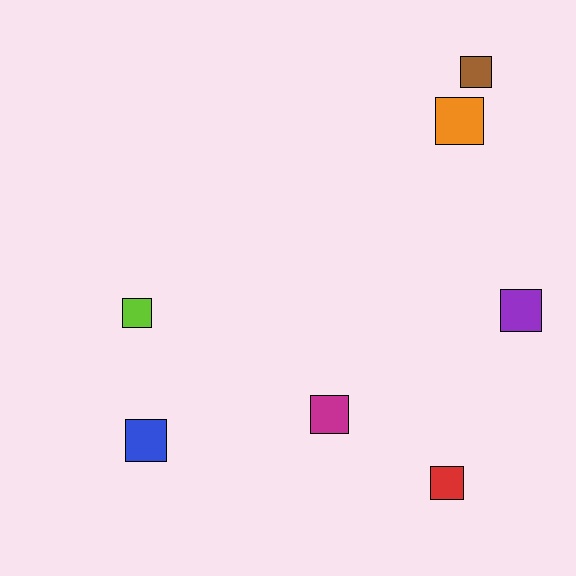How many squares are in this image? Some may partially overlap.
There are 7 squares.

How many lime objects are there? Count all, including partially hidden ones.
There is 1 lime object.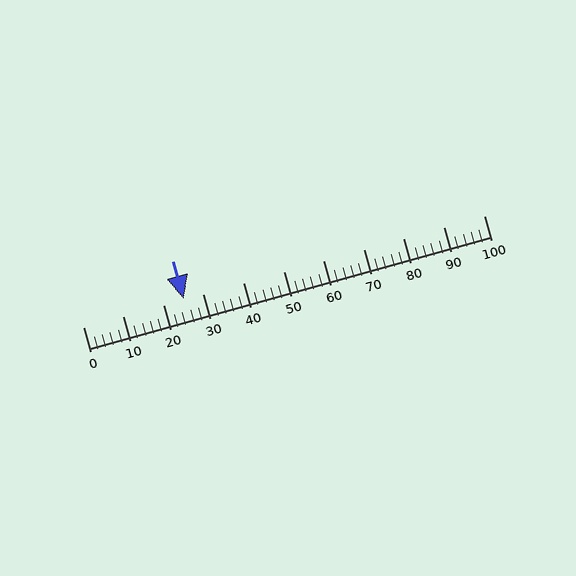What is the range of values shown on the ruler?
The ruler shows values from 0 to 100.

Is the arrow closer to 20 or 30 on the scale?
The arrow is closer to 30.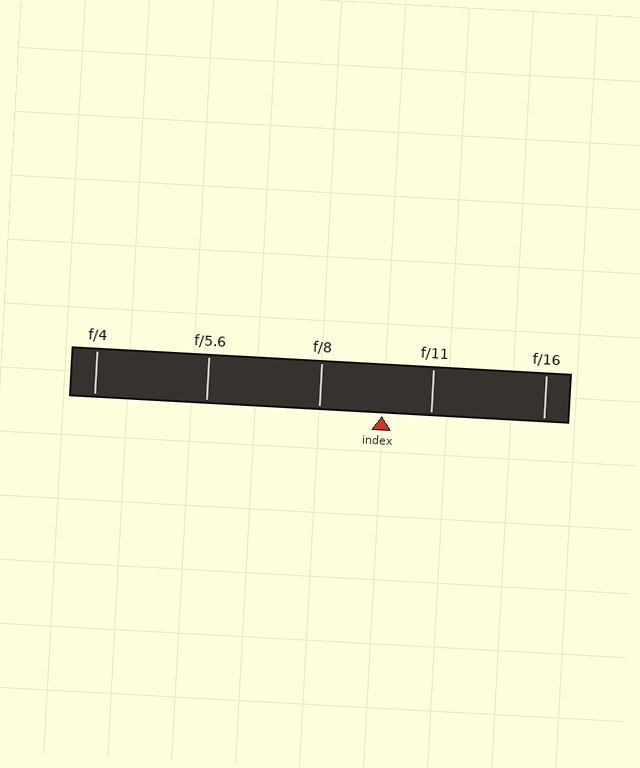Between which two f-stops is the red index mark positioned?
The index mark is between f/8 and f/11.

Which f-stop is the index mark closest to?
The index mark is closest to f/11.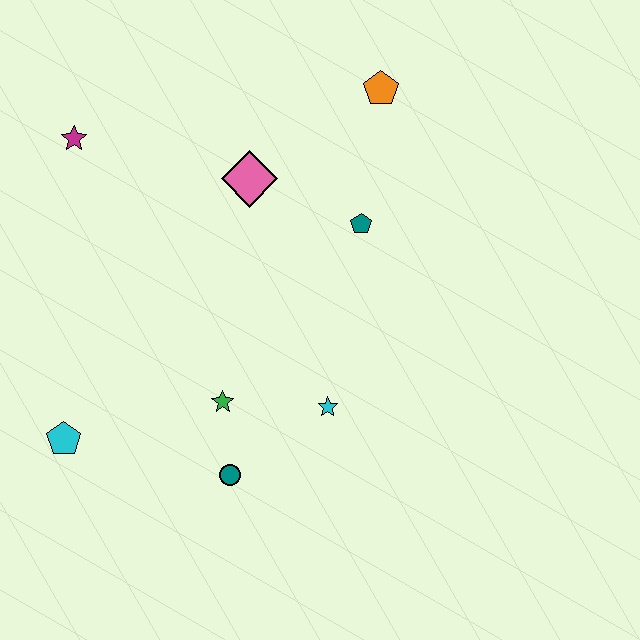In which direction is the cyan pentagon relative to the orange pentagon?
The cyan pentagon is below the orange pentagon.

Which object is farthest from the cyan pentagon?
The orange pentagon is farthest from the cyan pentagon.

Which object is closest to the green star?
The teal circle is closest to the green star.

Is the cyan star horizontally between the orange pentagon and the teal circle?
Yes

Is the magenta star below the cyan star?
No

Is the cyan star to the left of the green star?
No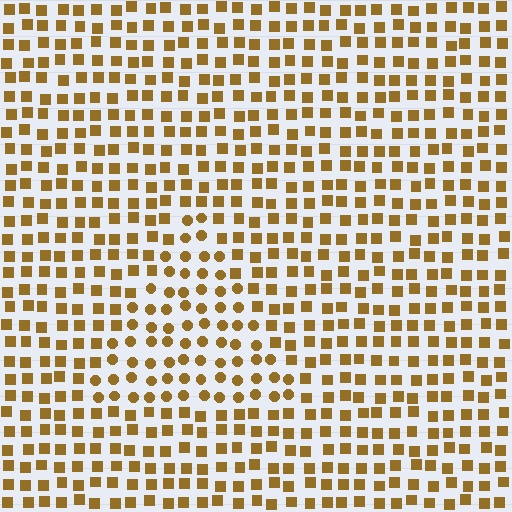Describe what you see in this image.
The image is filled with small brown elements arranged in a uniform grid. A triangle-shaped region contains circles, while the surrounding area contains squares. The boundary is defined purely by the change in element shape.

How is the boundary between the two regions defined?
The boundary is defined by a change in element shape: circles inside vs. squares outside. All elements share the same color and spacing.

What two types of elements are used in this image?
The image uses circles inside the triangle region and squares outside it.